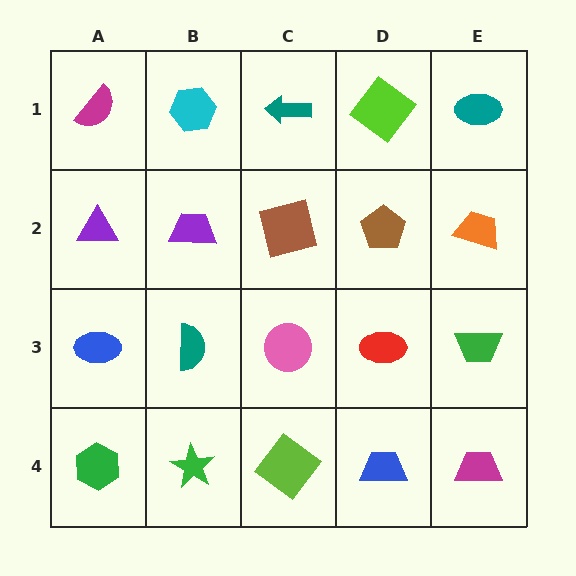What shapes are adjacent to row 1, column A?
A purple triangle (row 2, column A), a cyan hexagon (row 1, column B).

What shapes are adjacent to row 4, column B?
A teal semicircle (row 3, column B), a green hexagon (row 4, column A), a lime diamond (row 4, column C).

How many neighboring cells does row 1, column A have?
2.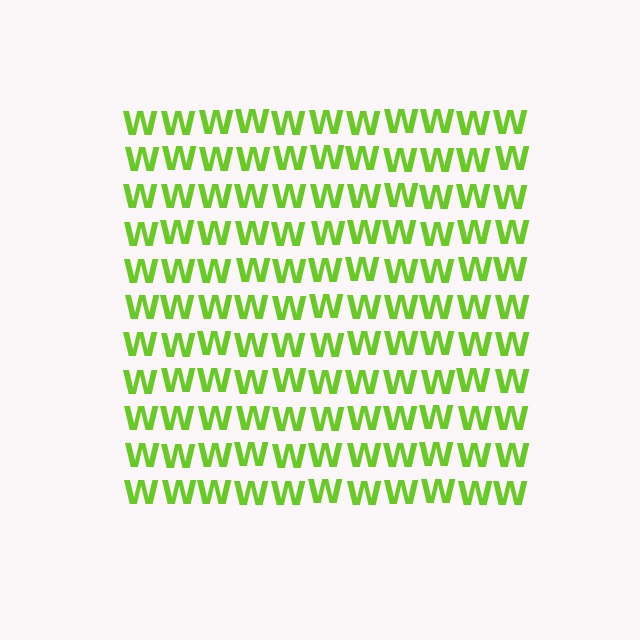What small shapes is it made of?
It is made of small letter W's.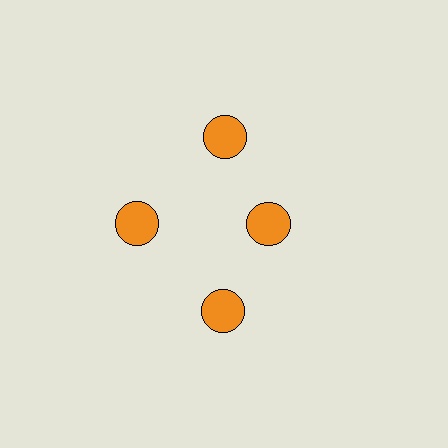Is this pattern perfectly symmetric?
No. The 4 orange circles are arranged in a ring, but one element near the 3 o'clock position is pulled inward toward the center, breaking the 4-fold rotational symmetry.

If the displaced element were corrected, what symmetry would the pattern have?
It would have 4-fold rotational symmetry — the pattern would map onto itself every 90 degrees.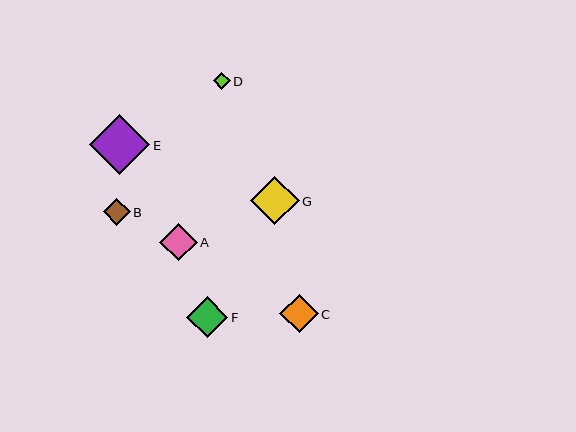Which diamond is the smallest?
Diamond D is the smallest with a size of approximately 17 pixels.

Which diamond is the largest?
Diamond E is the largest with a size of approximately 60 pixels.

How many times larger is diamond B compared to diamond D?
Diamond B is approximately 1.6 times the size of diamond D.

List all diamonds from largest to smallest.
From largest to smallest: E, G, F, C, A, B, D.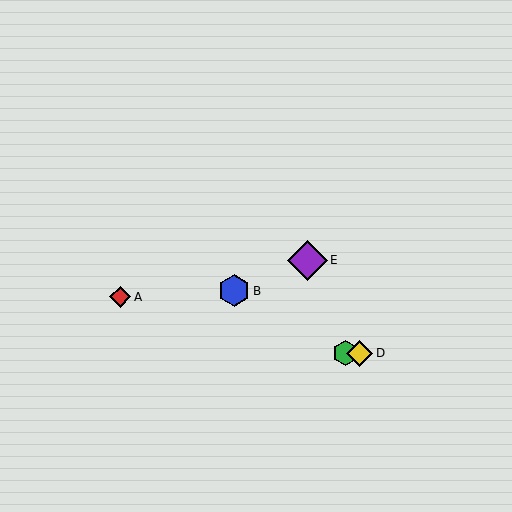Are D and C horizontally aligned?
Yes, both are at y≈353.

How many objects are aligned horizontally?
2 objects (C, D) are aligned horizontally.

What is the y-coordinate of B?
Object B is at y≈291.